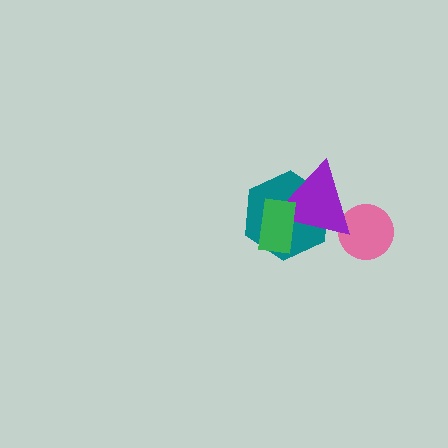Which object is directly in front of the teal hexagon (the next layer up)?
The purple triangle is directly in front of the teal hexagon.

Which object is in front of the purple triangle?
The green rectangle is in front of the purple triangle.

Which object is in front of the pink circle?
The purple triangle is in front of the pink circle.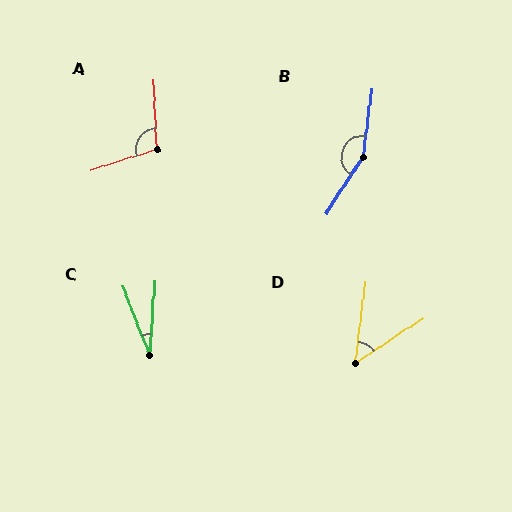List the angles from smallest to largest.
C (25°), D (50°), A (105°), B (154°).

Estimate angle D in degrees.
Approximately 50 degrees.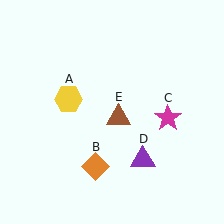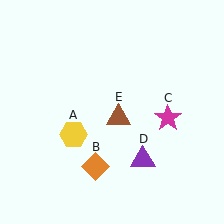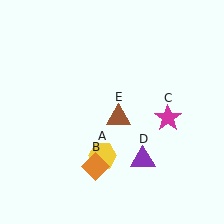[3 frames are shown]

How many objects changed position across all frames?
1 object changed position: yellow hexagon (object A).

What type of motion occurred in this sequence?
The yellow hexagon (object A) rotated counterclockwise around the center of the scene.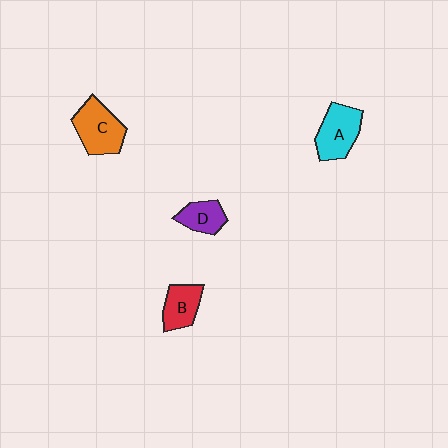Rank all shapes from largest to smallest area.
From largest to smallest: C (orange), A (cyan), B (red), D (purple).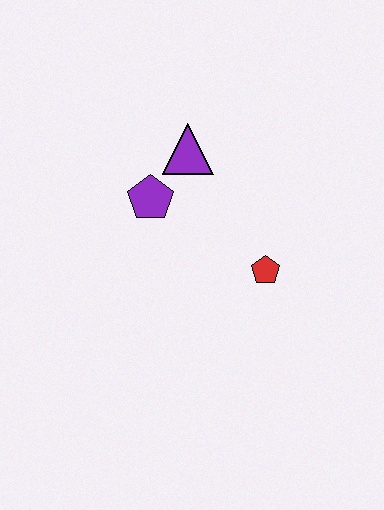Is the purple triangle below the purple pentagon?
No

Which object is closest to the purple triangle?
The purple pentagon is closest to the purple triangle.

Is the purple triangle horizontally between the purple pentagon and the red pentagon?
Yes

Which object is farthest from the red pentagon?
The purple triangle is farthest from the red pentagon.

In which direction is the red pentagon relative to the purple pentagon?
The red pentagon is to the right of the purple pentagon.